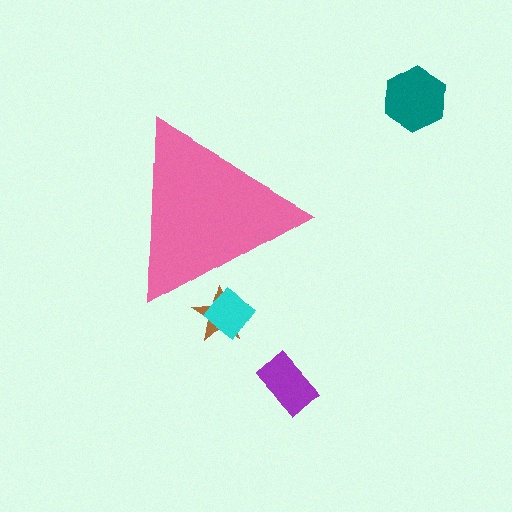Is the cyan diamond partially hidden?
Yes, the cyan diamond is partially hidden behind the pink triangle.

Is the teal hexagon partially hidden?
No, the teal hexagon is fully visible.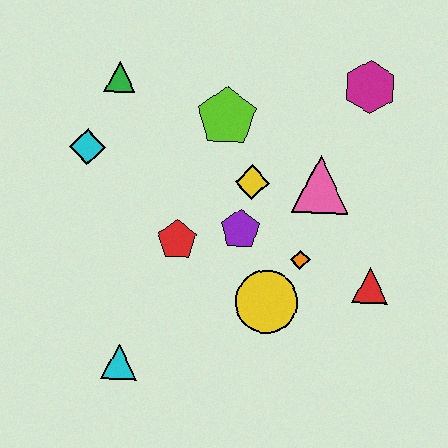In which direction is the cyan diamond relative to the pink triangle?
The cyan diamond is to the left of the pink triangle.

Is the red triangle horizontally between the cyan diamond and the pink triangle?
No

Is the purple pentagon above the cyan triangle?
Yes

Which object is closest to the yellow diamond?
The purple pentagon is closest to the yellow diamond.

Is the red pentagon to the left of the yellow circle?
Yes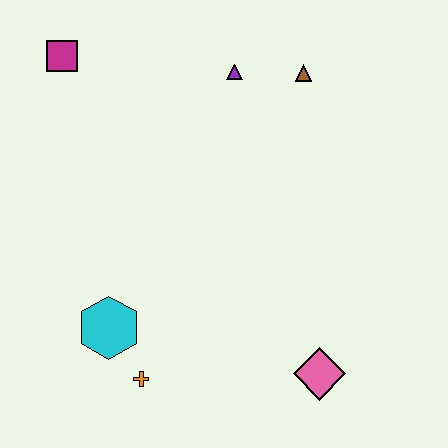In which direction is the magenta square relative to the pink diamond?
The magenta square is above the pink diamond.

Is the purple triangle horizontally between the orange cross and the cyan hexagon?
No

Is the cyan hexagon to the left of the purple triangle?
Yes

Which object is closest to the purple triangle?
The brown triangle is closest to the purple triangle.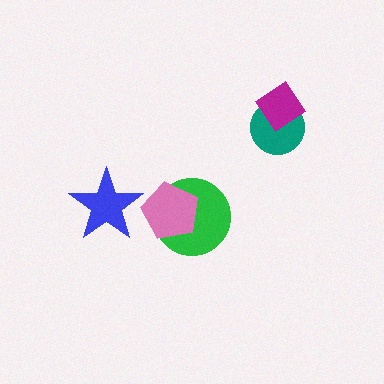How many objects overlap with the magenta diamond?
1 object overlaps with the magenta diamond.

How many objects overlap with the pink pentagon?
1 object overlaps with the pink pentagon.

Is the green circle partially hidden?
Yes, it is partially covered by another shape.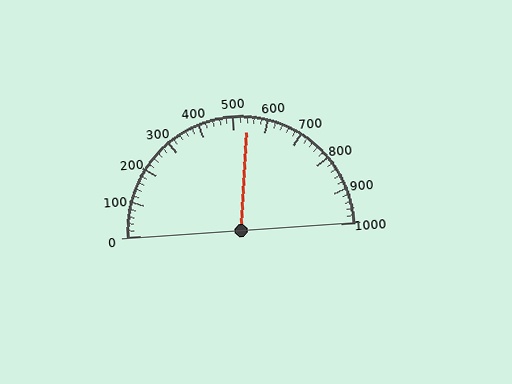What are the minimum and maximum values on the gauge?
The gauge ranges from 0 to 1000.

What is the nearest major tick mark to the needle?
The nearest major tick mark is 500.